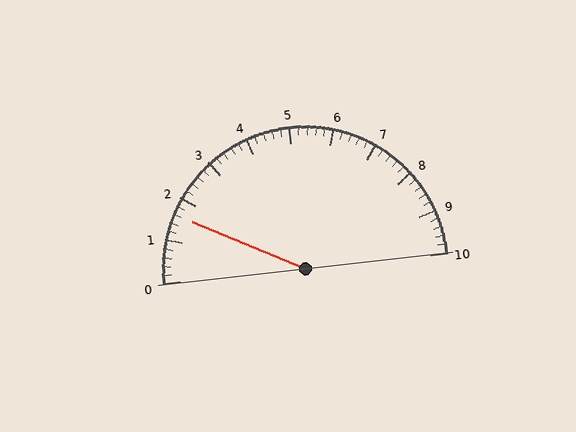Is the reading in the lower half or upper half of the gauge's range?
The reading is in the lower half of the range (0 to 10).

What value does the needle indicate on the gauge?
The needle indicates approximately 1.6.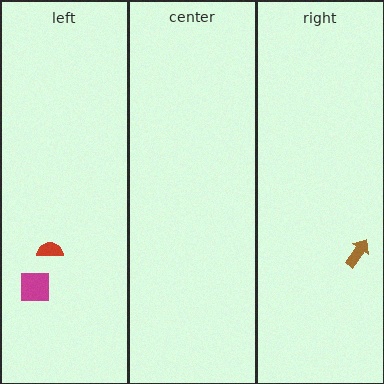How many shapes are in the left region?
2.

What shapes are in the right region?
The brown arrow.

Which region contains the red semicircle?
The left region.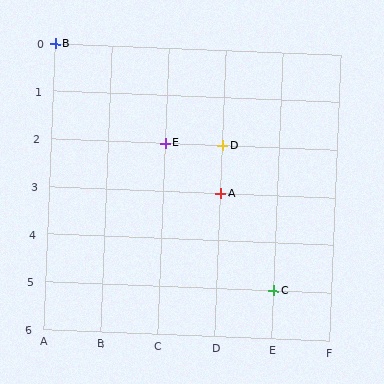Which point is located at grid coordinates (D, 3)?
Point A is at (D, 3).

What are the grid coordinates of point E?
Point E is at grid coordinates (C, 2).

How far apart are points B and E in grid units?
Points B and E are 2 columns and 2 rows apart (about 2.8 grid units diagonally).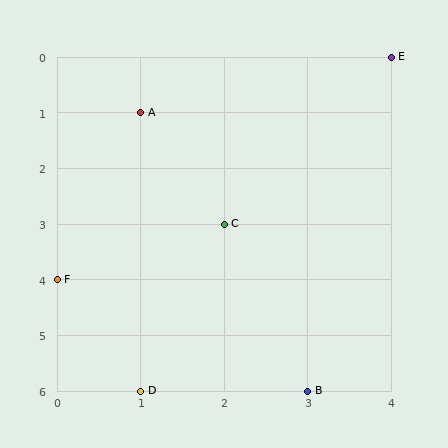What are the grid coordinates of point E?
Point E is at grid coordinates (4, 0).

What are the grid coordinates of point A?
Point A is at grid coordinates (1, 1).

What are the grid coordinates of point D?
Point D is at grid coordinates (1, 6).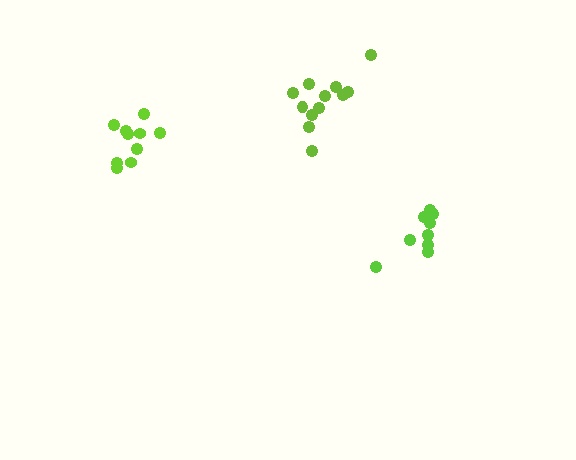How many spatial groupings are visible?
There are 3 spatial groupings.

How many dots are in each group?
Group 1: 10 dots, Group 2: 9 dots, Group 3: 12 dots (31 total).